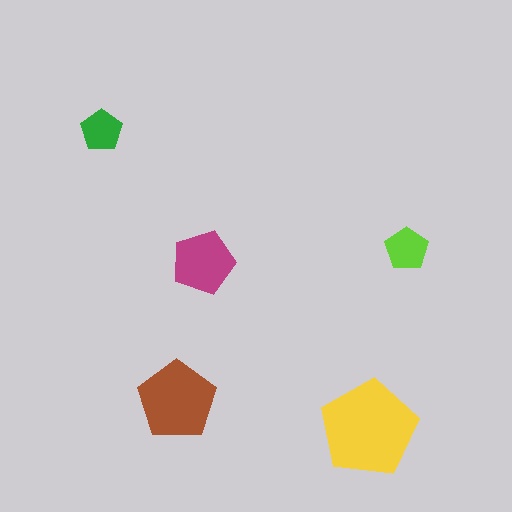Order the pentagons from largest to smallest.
the yellow one, the brown one, the magenta one, the lime one, the green one.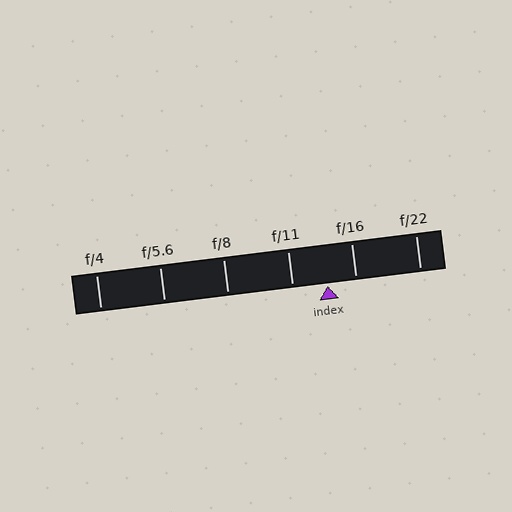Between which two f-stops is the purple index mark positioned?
The index mark is between f/11 and f/16.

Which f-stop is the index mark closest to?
The index mark is closest to f/16.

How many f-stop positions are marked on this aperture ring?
There are 6 f-stop positions marked.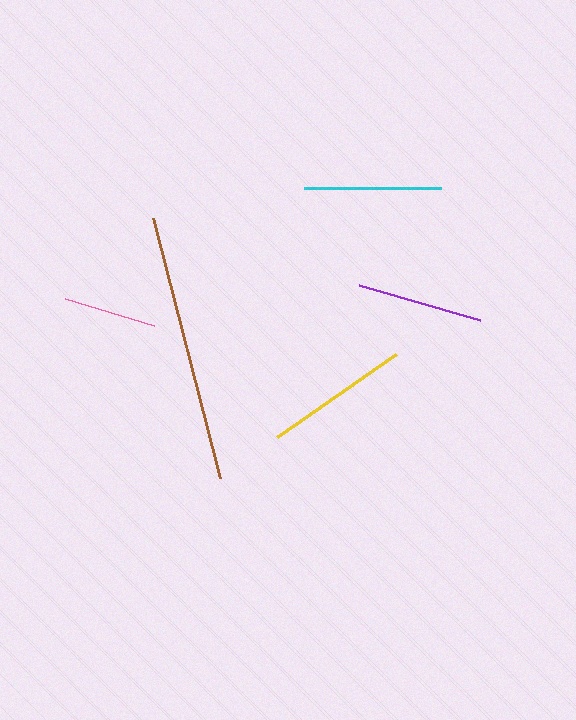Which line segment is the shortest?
The pink line is the shortest at approximately 92 pixels.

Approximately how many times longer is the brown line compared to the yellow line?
The brown line is approximately 1.8 times the length of the yellow line.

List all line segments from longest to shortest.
From longest to shortest: brown, yellow, cyan, purple, pink.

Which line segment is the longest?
The brown line is the longest at approximately 268 pixels.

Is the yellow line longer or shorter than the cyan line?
The yellow line is longer than the cyan line.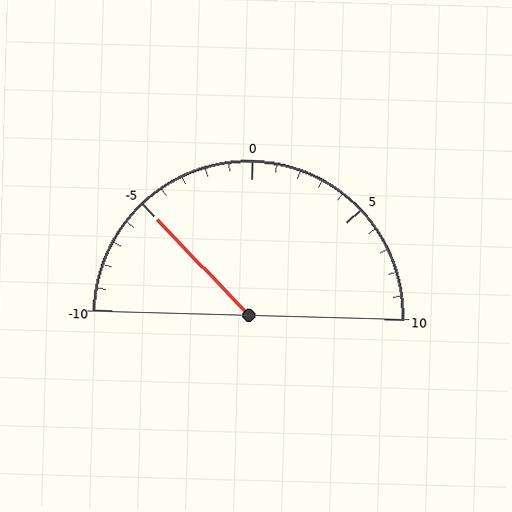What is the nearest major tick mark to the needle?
The nearest major tick mark is -5.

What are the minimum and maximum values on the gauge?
The gauge ranges from -10 to 10.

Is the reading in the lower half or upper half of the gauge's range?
The reading is in the lower half of the range (-10 to 10).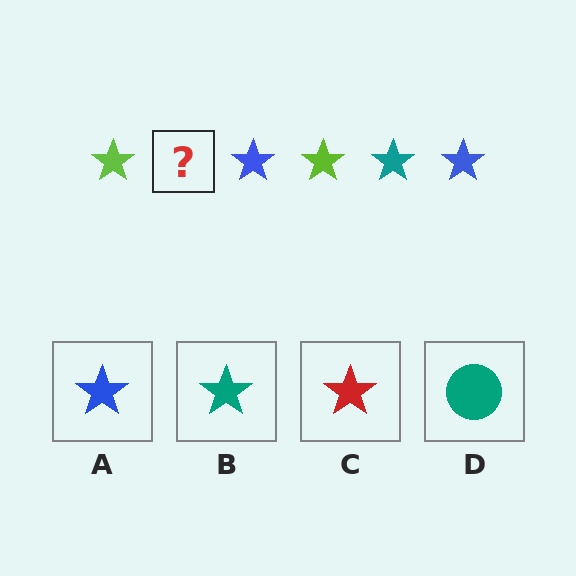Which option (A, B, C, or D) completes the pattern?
B.